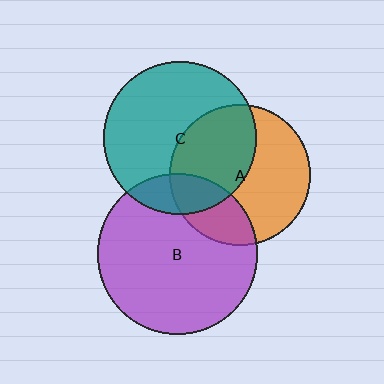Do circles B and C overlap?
Yes.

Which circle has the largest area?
Circle B (purple).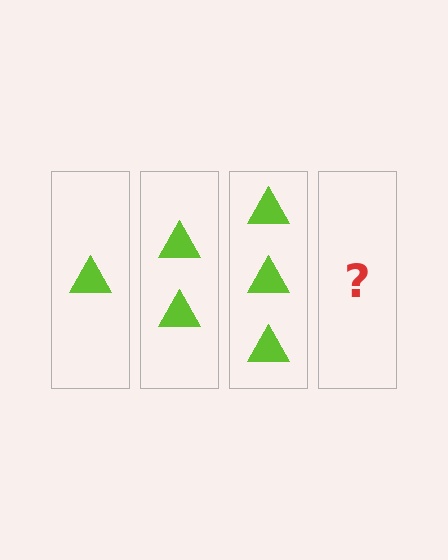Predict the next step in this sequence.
The next step is 4 triangles.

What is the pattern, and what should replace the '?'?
The pattern is that each step adds one more triangle. The '?' should be 4 triangles.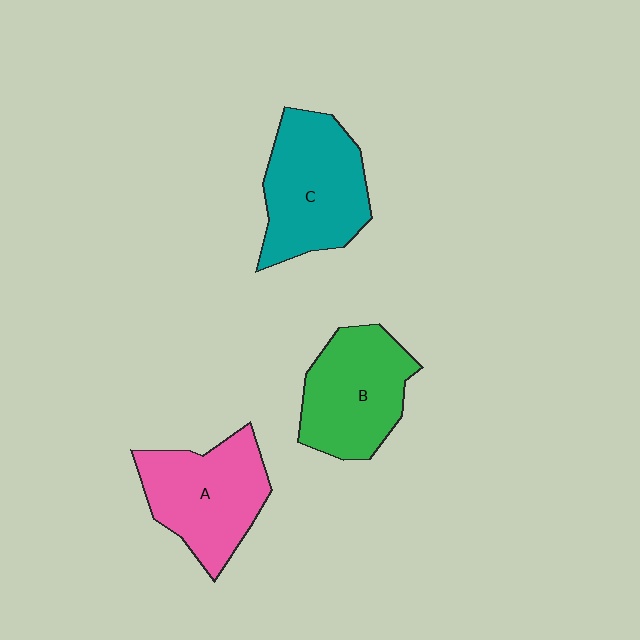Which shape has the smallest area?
Shape B (green).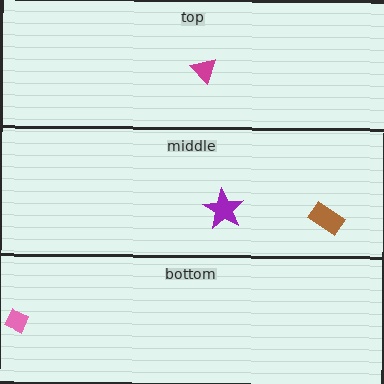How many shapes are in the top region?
1.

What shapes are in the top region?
The magenta triangle.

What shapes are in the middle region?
The purple star, the brown rectangle.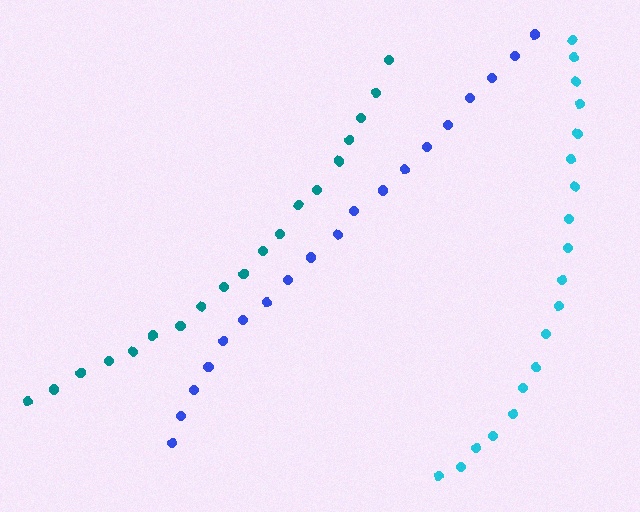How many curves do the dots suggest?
There are 3 distinct paths.